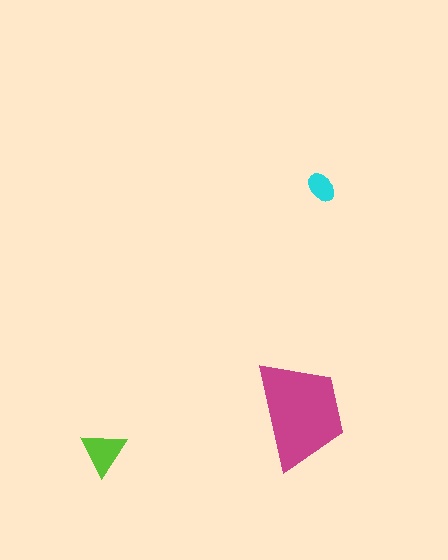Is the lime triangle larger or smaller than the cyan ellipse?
Larger.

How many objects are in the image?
There are 3 objects in the image.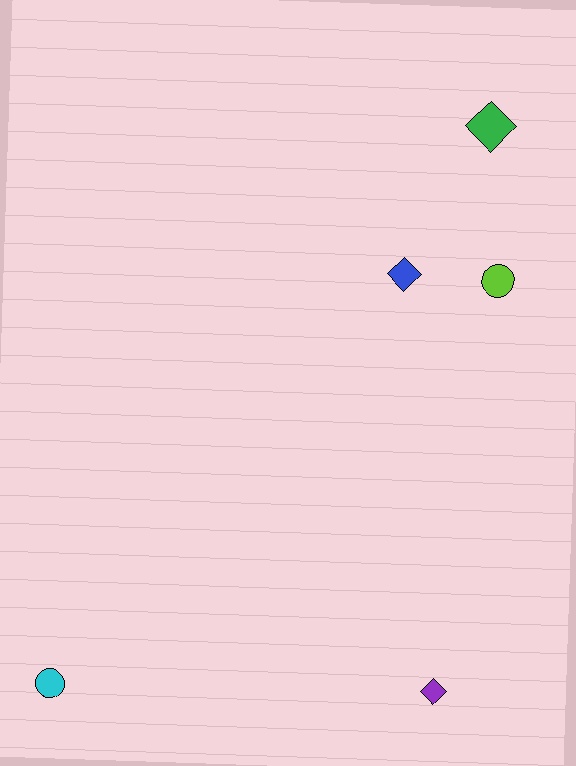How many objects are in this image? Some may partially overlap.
There are 5 objects.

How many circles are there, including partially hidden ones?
There are 2 circles.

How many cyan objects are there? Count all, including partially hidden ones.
There is 1 cyan object.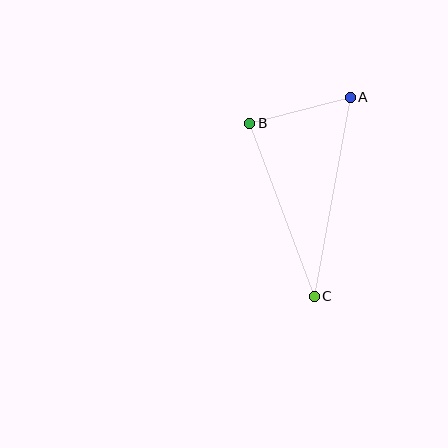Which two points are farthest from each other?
Points A and C are farthest from each other.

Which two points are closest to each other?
Points A and B are closest to each other.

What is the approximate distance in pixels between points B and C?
The distance between B and C is approximately 185 pixels.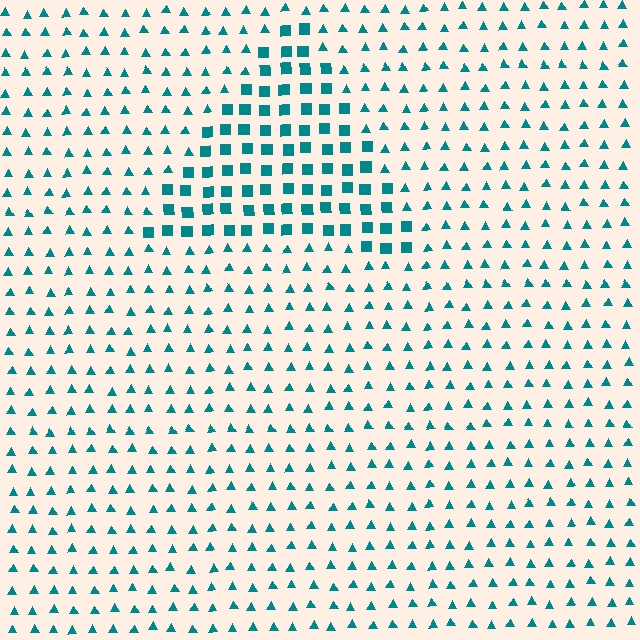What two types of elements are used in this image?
The image uses squares inside the triangle region and triangles outside it.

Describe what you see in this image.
The image is filled with small teal elements arranged in a uniform grid. A triangle-shaped region contains squares, while the surrounding area contains triangles. The boundary is defined purely by the change in element shape.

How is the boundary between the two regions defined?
The boundary is defined by a change in element shape: squares inside vs. triangles outside. All elements share the same color and spacing.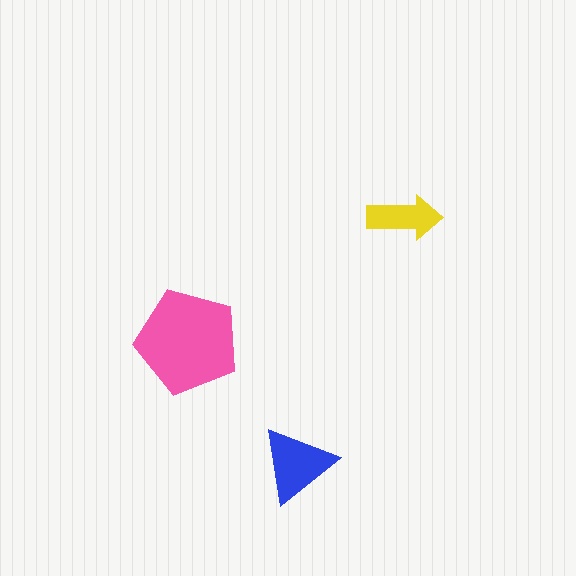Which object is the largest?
The pink pentagon.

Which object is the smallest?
The yellow arrow.